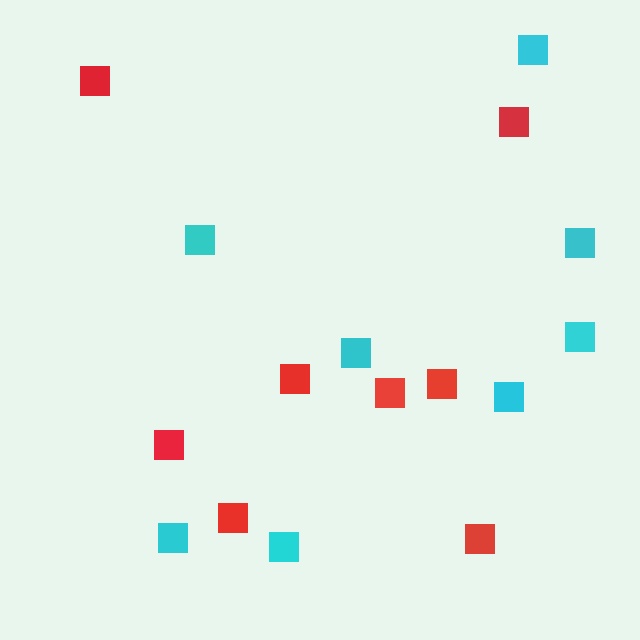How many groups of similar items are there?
There are 2 groups: one group of red squares (8) and one group of cyan squares (8).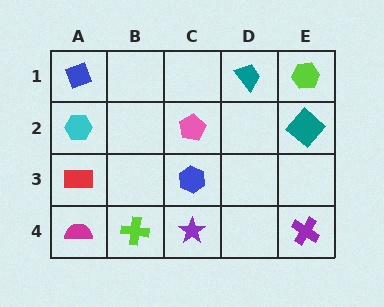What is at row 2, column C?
A pink pentagon.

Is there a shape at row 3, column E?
No, that cell is empty.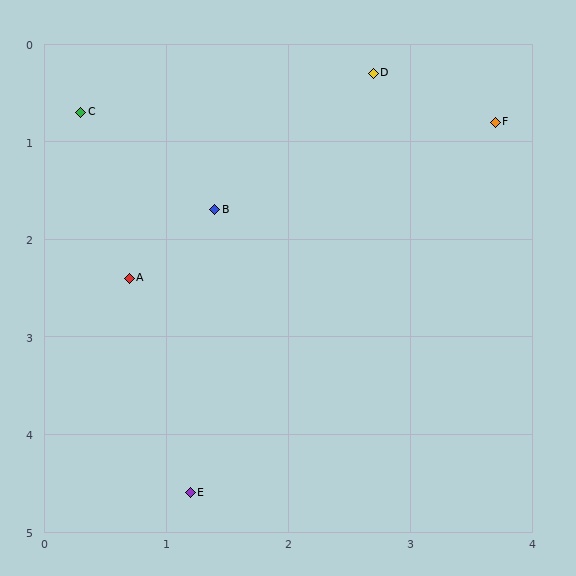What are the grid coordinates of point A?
Point A is at approximately (0.7, 2.4).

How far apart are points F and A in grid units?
Points F and A are about 3.4 grid units apart.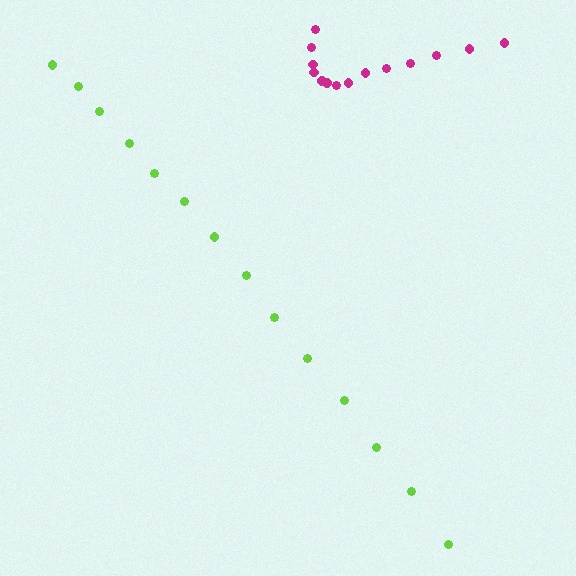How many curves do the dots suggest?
There are 2 distinct paths.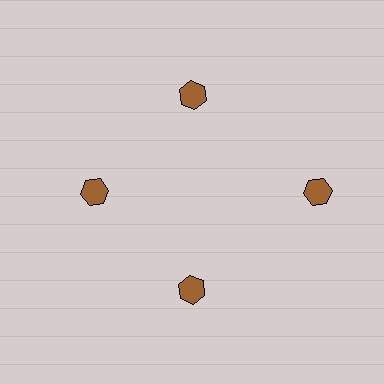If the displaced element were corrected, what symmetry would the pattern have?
It would have 4-fold rotational symmetry — the pattern would map onto itself every 90 degrees.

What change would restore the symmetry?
The symmetry would be restored by moving it inward, back onto the ring so that all 4 hexagons sit at equal angles and equal distance from the center.